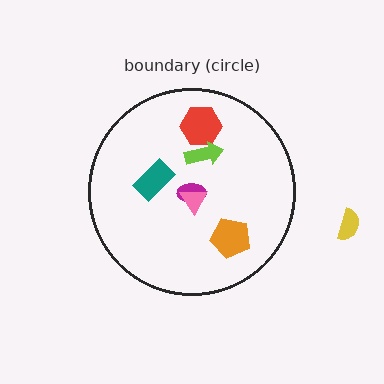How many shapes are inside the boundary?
6 inside, 1 outside.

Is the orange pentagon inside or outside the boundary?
Inside.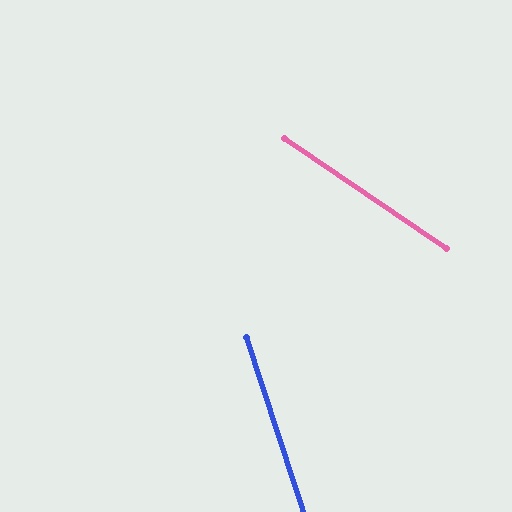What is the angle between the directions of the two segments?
Approximately 38 degrees.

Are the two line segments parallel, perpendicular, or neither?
Neither parallel nor perpendicular — they differ by about 38°.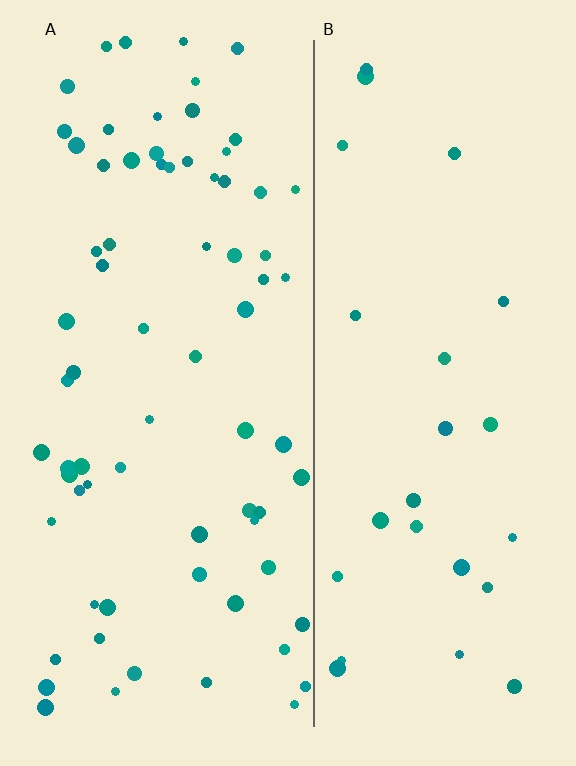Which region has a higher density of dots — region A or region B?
A (the left).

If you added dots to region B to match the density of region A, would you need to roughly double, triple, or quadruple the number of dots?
Approximately triple.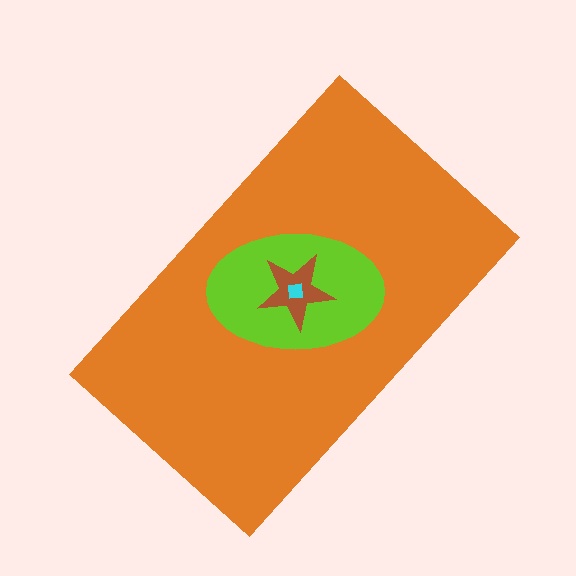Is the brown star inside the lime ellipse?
Yes.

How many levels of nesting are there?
4.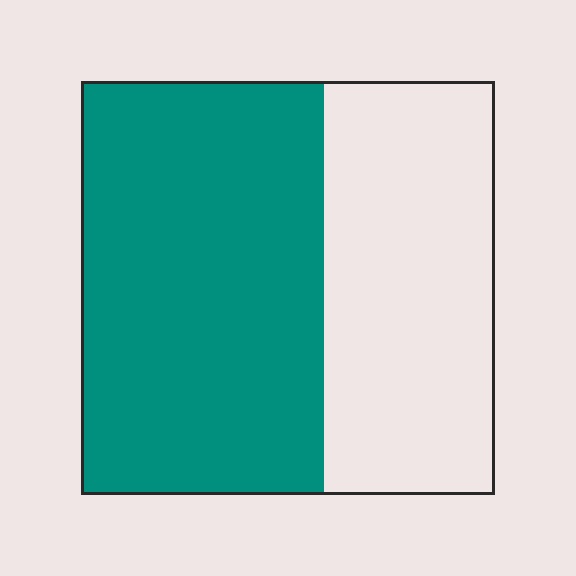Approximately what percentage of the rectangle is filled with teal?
Approximately 60%.